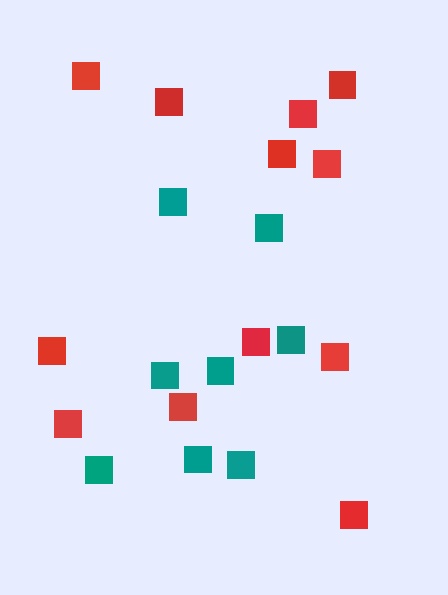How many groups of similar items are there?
There are 2 groups: one group of teal squares (8) and one group of red squares (12).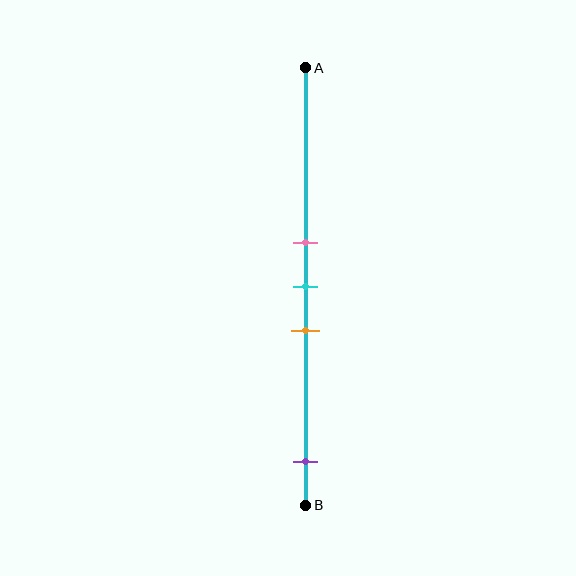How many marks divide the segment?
There are 4 marks dividing the segment.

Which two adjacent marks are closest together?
The pink and cyan marks are the closest adjacent pair.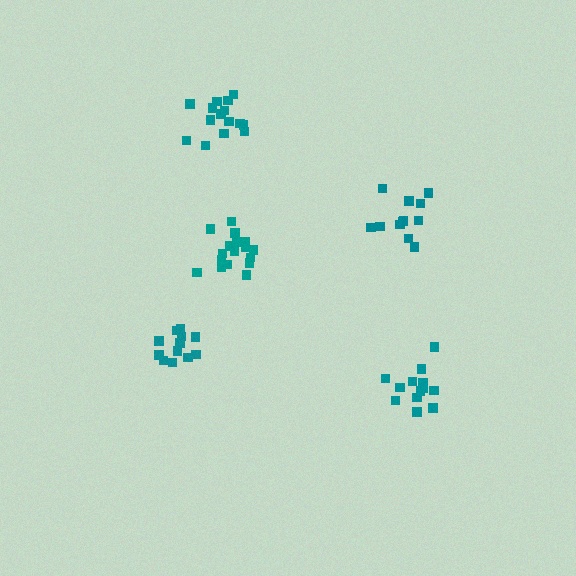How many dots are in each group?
Group 1: 12 dots, Group 2: 18 dots, Group 3: 15 dots, Group 4: 13 dots, Group 5: 12 dots (70 total).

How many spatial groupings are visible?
There are 5 spatial groupings.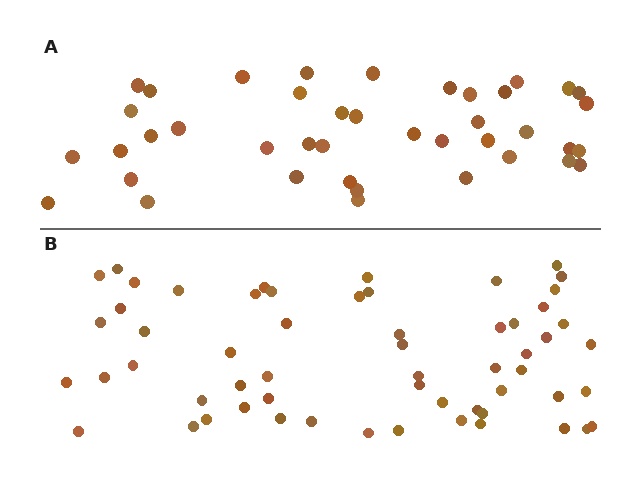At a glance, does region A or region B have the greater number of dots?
Region B (the bottom region) has more dots.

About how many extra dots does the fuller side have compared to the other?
Region B has approximately 15 more dots than region A.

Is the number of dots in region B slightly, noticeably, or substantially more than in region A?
Region B has noticeably more, but not dramatically so. The ratio is roughly 1.4 to 1.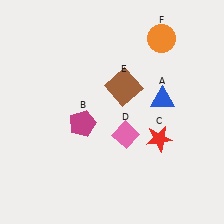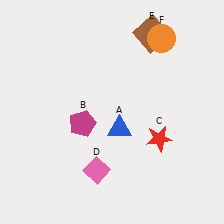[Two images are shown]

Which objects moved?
The objects that moved are: the blue triangle (A), the pink diamond (D), the brown square (E).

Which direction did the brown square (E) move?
The brown square (E) moved up.